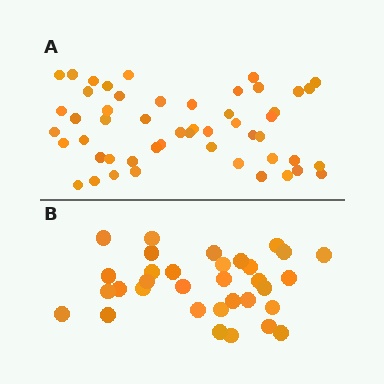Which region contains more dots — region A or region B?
Region A (the top region) has more dots.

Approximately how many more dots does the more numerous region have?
Region A has approximately 20 more dots than region B.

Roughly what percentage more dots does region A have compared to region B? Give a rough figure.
About 55% more.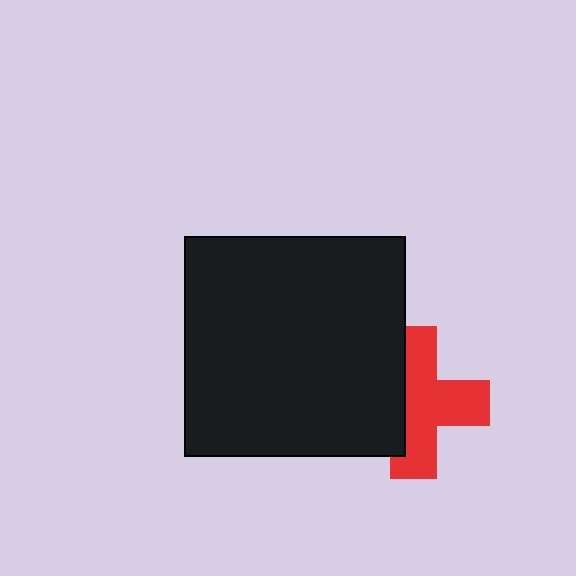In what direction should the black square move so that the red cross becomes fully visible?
The black square should move left. That is the shortest direction to clear the overlap and leave the red cross fully visible.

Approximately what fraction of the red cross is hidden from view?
Roughly 37% of the red cross is hidden behind the black square.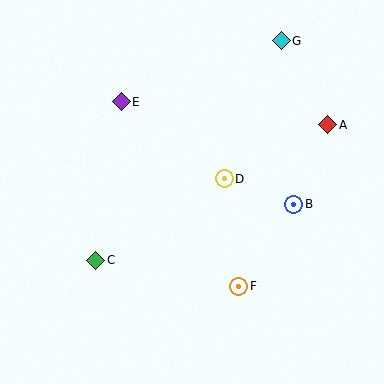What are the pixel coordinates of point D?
Point D is at (224, 179).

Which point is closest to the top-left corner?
Point E is closest to the top-left corner.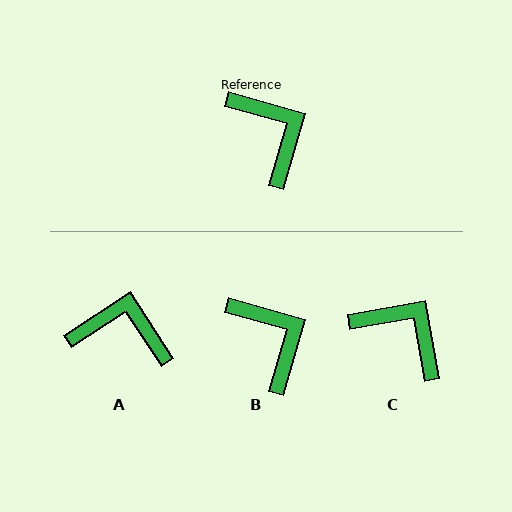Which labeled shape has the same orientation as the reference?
B.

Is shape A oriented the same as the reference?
No, it is off by about 49 degrees.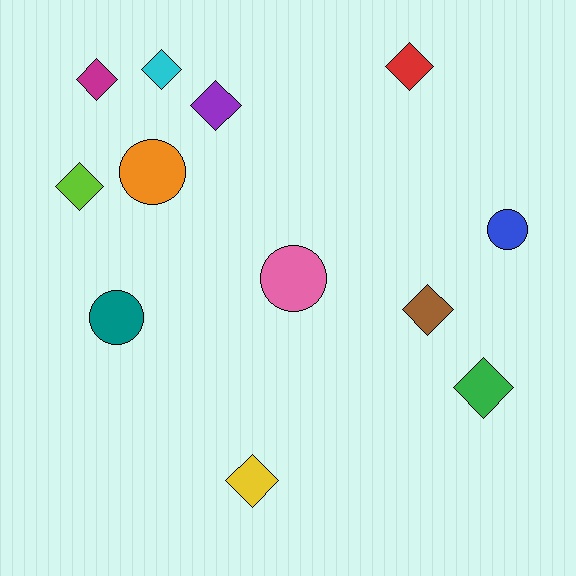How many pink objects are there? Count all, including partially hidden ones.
There is 1 pink object.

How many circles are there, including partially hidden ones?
There are 4 circles.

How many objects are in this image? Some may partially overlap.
There are 12 objects.